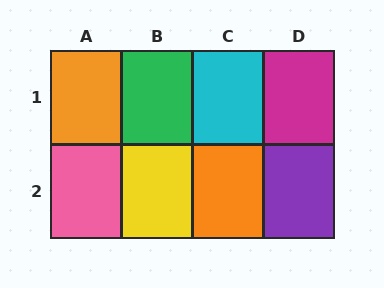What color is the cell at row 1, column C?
Cyan.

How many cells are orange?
2 cells are orange.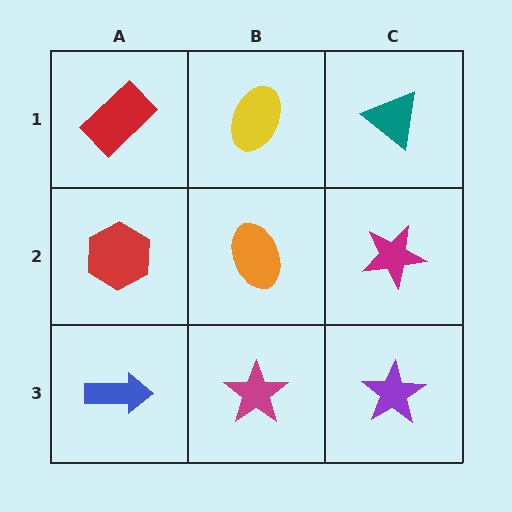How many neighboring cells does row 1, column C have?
2.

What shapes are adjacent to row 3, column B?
An orange ellipse (row 2, column B), a blue arrow (row 3, column A), a purple star (row 3, column C).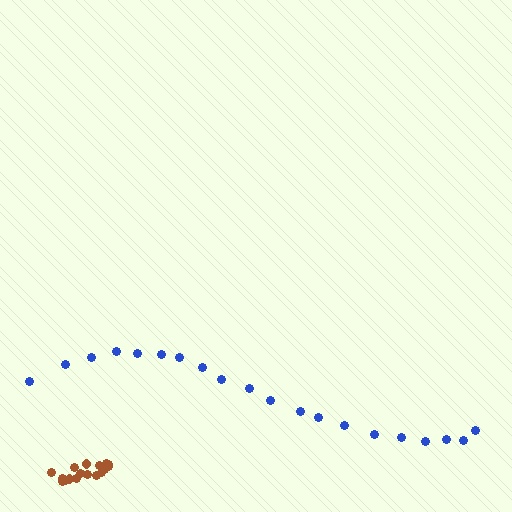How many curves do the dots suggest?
There are 2 distinct paths.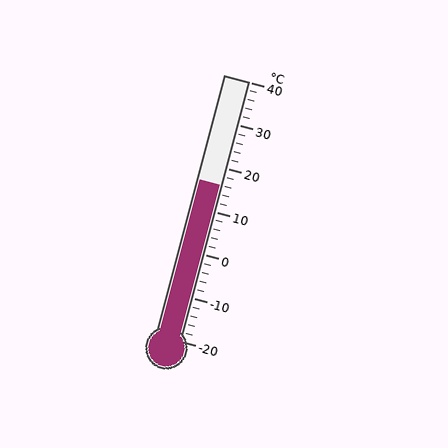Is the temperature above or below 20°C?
The temperature is below 20°C.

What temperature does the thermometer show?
The thermometer shows approximately 16°C.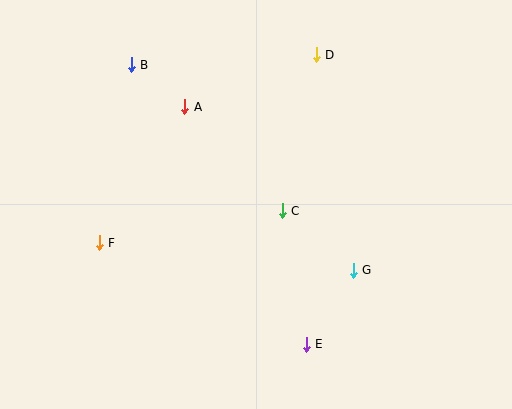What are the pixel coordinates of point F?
Point F is at (99, 243).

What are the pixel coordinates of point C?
Point C is at (282, 211).